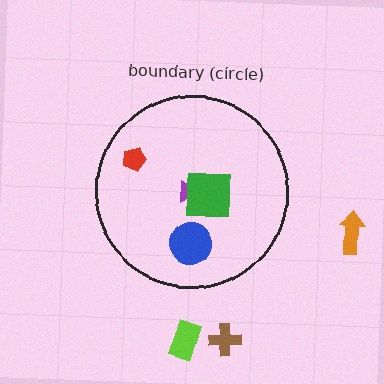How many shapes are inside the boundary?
4 inside, 3 outside.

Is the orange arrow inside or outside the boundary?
Outside.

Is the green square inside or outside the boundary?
Inside.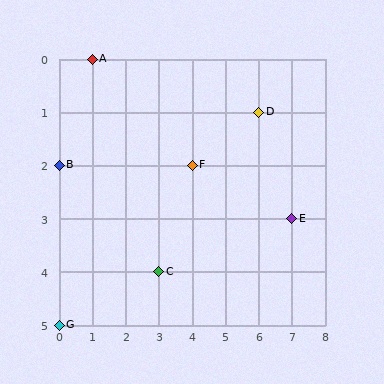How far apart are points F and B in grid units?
Points F and B are 4 columns apart.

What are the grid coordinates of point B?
Point B is at grid coordinates (0, 2).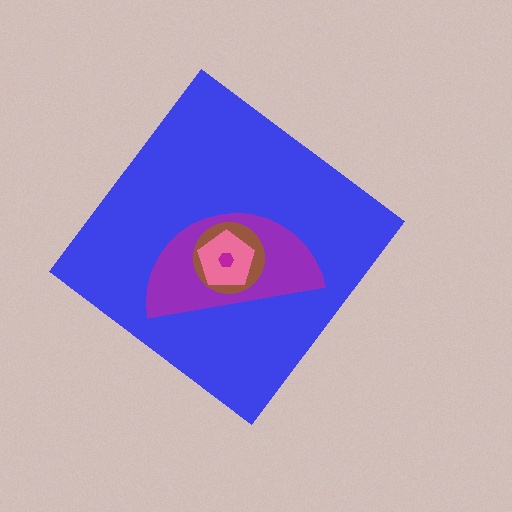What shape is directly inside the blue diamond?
The purple semicircle.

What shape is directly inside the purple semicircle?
The brown circle.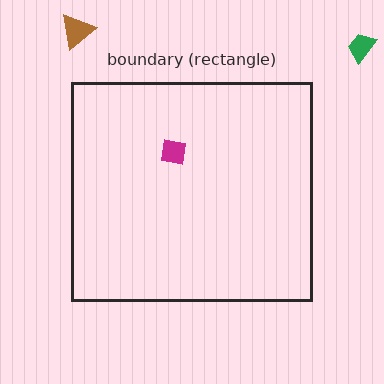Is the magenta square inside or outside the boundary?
Inside.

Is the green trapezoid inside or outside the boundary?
Outside.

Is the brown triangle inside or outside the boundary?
Outside.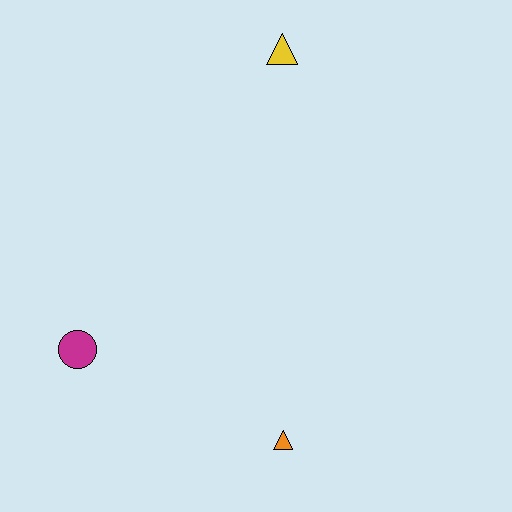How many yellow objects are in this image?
There is 1 yellow object.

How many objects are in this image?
There are 3 objects.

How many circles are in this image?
There is 1 circle.